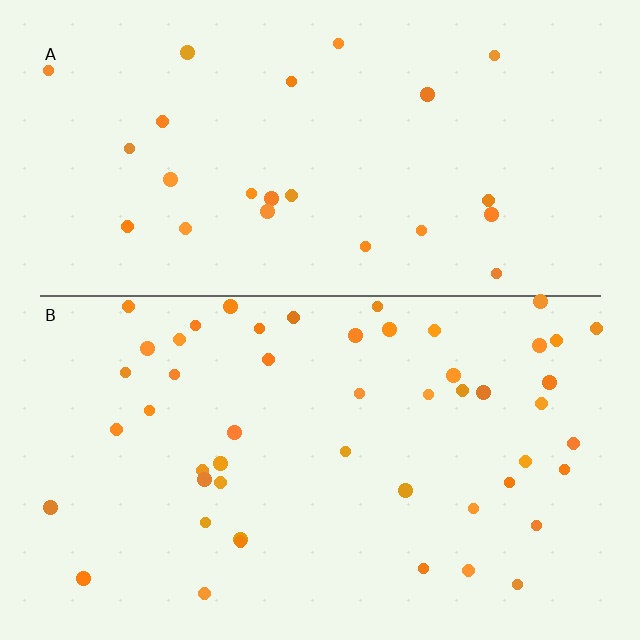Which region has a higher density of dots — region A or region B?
B (the bottom).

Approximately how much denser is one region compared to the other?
Approximately 2.1× — region B over region A.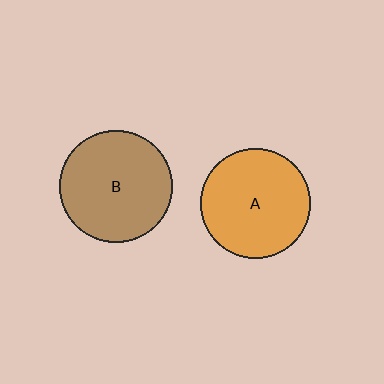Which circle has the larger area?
Circle B (brown).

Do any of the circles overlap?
No, none of the circles overlap.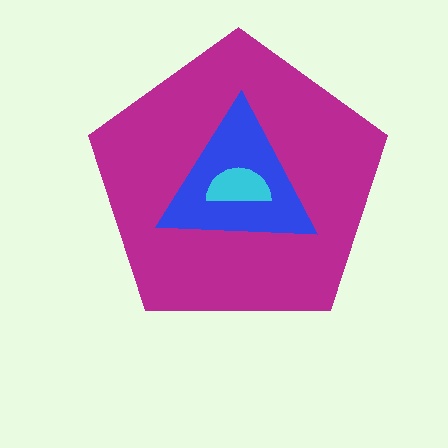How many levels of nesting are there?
3.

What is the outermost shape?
The magenta pentagon.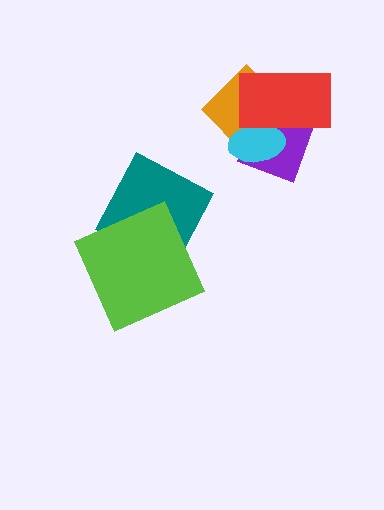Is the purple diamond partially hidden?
Yes, it is partially covered by another shape.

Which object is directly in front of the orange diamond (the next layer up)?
The purple diamond is directly in front of the orange diamond.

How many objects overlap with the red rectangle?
3 objects overlap with the red rectangle.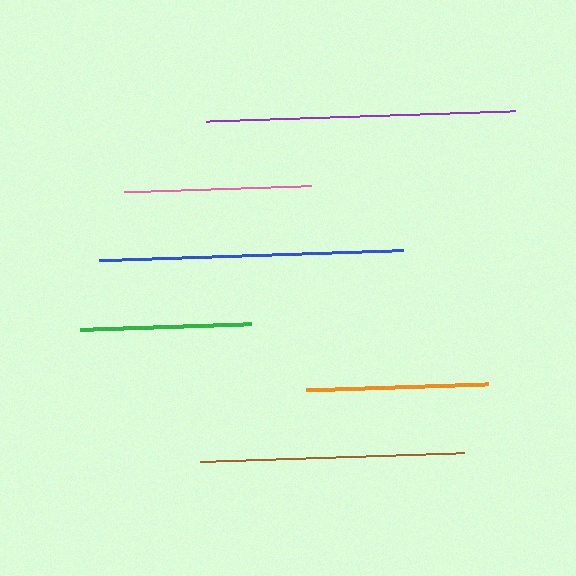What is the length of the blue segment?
The blue segment is approximately 304 pixels long.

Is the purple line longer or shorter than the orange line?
The purple line is longer than the orange line.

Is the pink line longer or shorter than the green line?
The pink line is longer than the green line.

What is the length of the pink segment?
The pink segment is approximately 187 pixels long.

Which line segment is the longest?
The purple line is the longest at approximately 309 pixels.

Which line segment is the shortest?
The green line is the shortest at approximately 171 pixels.